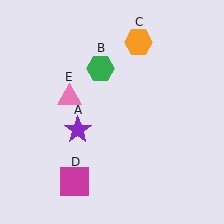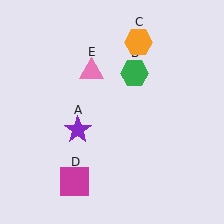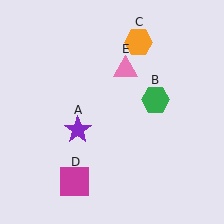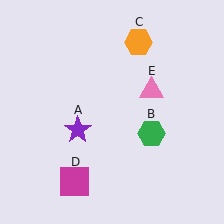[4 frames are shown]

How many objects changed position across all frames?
2 objects changed position: green hexagon (object B), pink triangle (object E).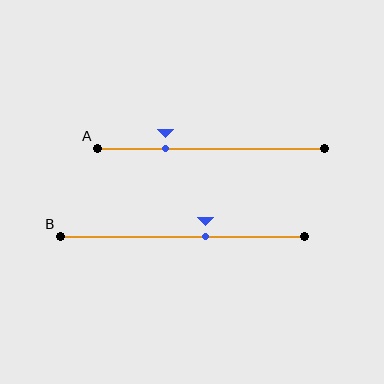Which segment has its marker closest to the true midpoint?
Segment B has its marker closest to the true midpoint.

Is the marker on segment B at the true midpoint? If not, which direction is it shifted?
No, the marker on segment B is shifted to the right by about 10% of the segment length.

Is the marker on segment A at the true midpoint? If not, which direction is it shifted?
No, the marker on segment A is shifted to the left by about 20% of the segment length.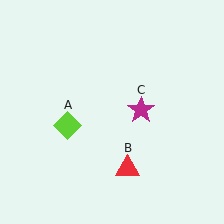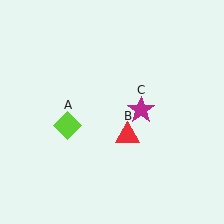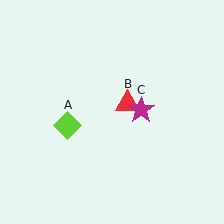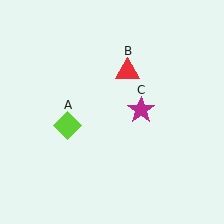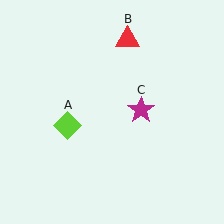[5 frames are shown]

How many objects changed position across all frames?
1 object changed position: red triangle (object B).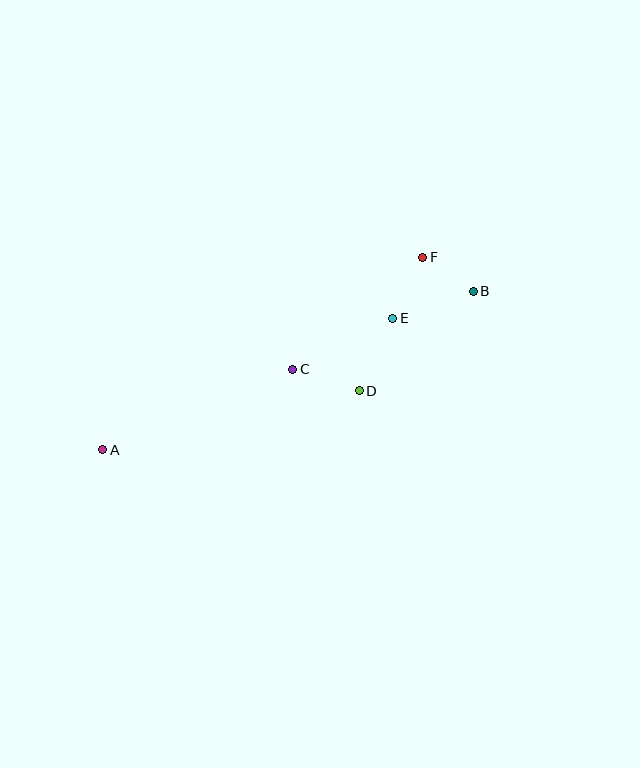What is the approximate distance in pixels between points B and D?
The distance between B and D is approximately 151 pixels.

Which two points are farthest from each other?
Points A and B are farthest from each other.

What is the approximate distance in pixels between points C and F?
The distance between C and F is approximately 172 pixels.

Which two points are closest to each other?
Points B and F are closest to each other.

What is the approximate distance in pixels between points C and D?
The distance between C and D is approximately 70 pixels.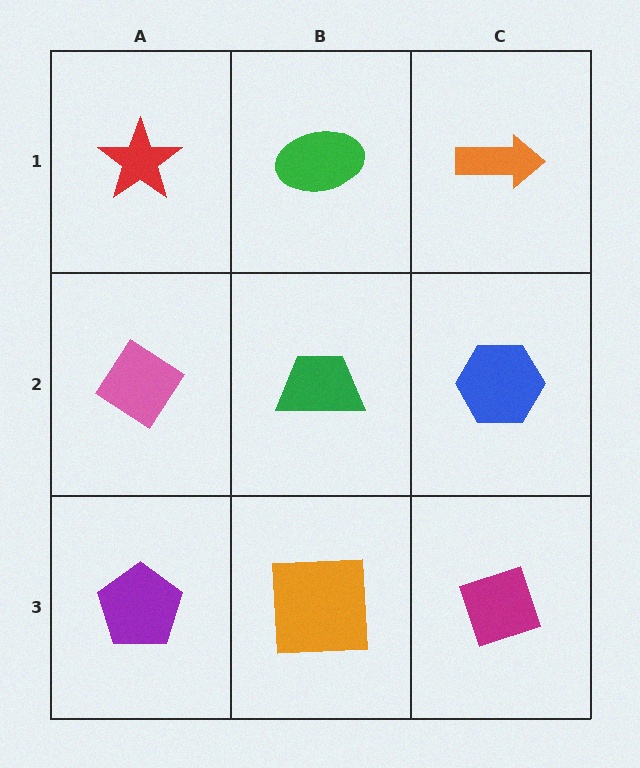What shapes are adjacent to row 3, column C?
A blue hexagon (row 2, column C), an orange square (row 3, column B).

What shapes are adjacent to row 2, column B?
A green ellipse (row 1, column B), an orange square (row 3, column B), a pink diamond (row 2, column A), a blue hexagon (row 2, column C).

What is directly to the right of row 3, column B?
A magenta diamond.